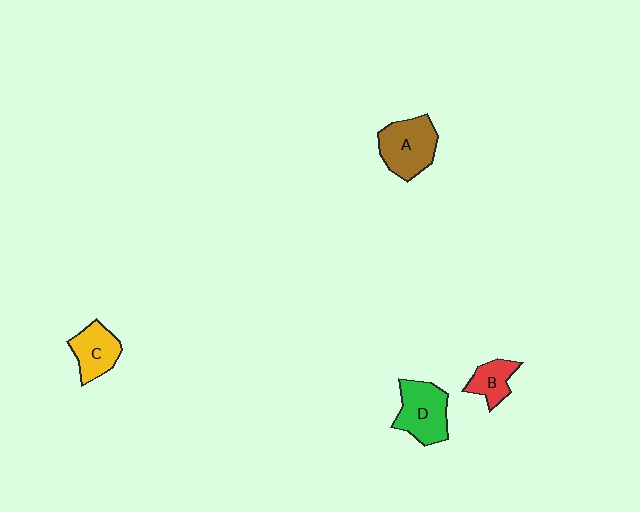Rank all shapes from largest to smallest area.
From largest to smallest: A (brown), D (green), C (yellow), B (red).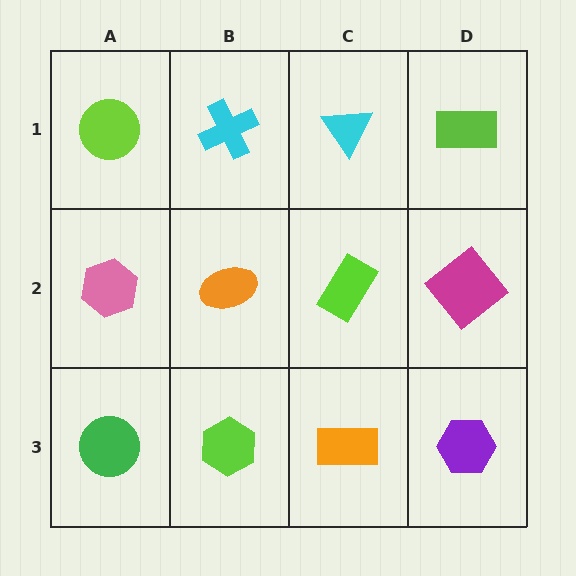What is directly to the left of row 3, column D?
An orange rectangle.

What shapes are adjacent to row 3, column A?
A pink hexagon (row 2, column A), a lime hexagon (row 3, column B).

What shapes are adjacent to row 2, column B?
A cyan cross (row 1, column B), a lime hexagon (row 3, column B), a pink hexagon (row 2, column A), a lime rectangle (row 2, column C).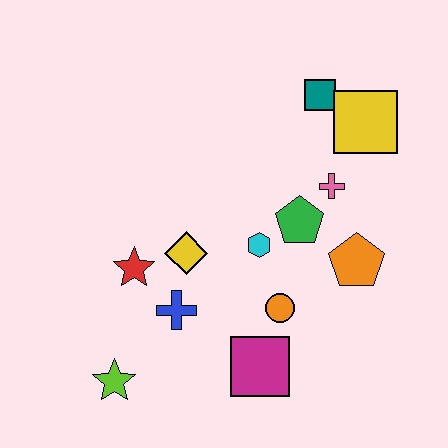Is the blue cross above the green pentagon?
No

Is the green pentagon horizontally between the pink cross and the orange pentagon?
No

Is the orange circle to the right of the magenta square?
Yes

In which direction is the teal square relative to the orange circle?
The teal square is above the orange circle.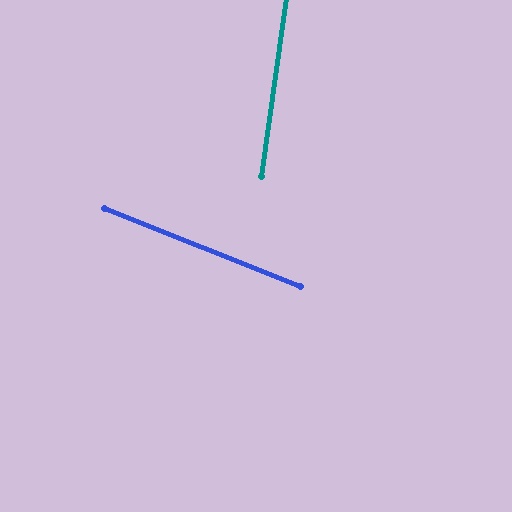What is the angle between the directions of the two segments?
Approximately 77 degrees.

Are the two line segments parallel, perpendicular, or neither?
Neither parallel nor perpendicular — they differ by about 77°.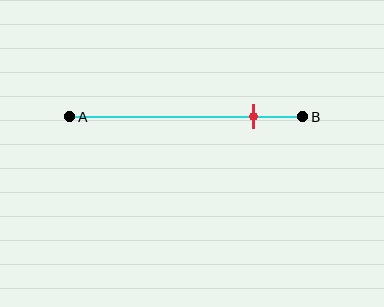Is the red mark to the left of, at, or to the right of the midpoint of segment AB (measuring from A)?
The red mark is to the right of the midpoint of segment AB.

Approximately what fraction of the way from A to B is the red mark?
The red mark is approximately 80% of the way from A to B.